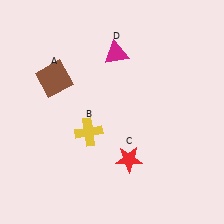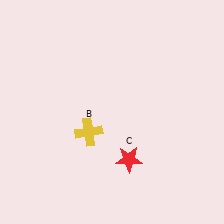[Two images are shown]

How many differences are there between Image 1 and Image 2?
There are 2 differences between the two images.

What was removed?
The brown square (A), the magenta triangle (D) were removed in Image 2.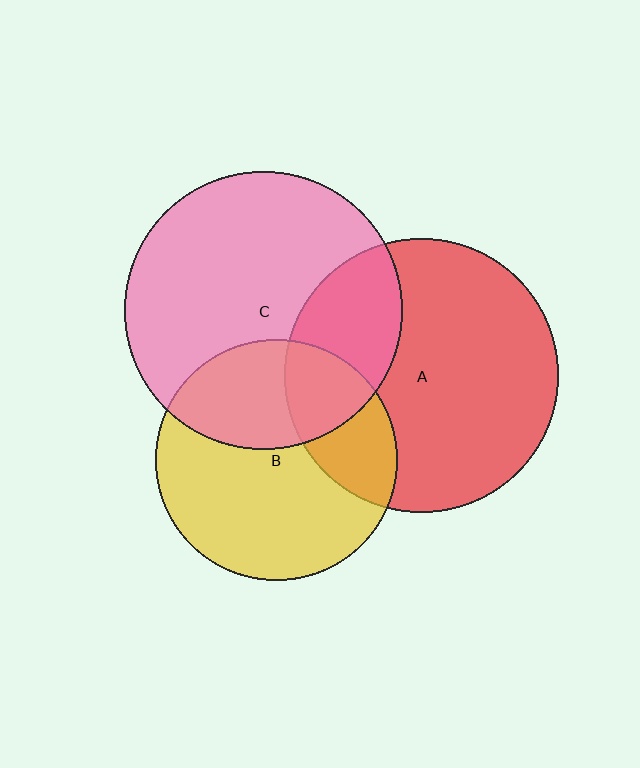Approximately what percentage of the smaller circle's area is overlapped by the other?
Approximately 35%.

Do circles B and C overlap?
Yes.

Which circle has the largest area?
Circle C (pink).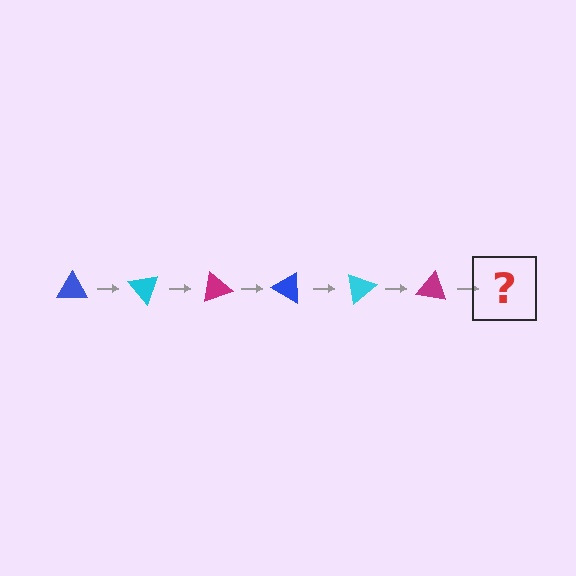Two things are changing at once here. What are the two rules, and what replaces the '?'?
The two rules are that it rotates 50 degrees each step and the color cycles through blue, cyan, and magenta. The '?' should be a blue triangle, rotated 300 degrees from the start.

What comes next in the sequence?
The next element should be a blue triangle, rotated 300 degrees from the start.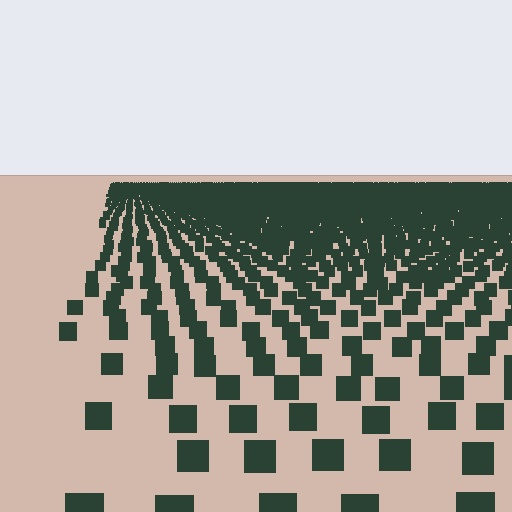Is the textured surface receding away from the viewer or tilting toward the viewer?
The surface is receding away from the viewer. Texture elements get smaller and denser toward the top.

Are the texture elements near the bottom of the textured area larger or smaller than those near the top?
Larger. Near the bottom, elements are closer to the viewer and appear at a bigger on-screen size.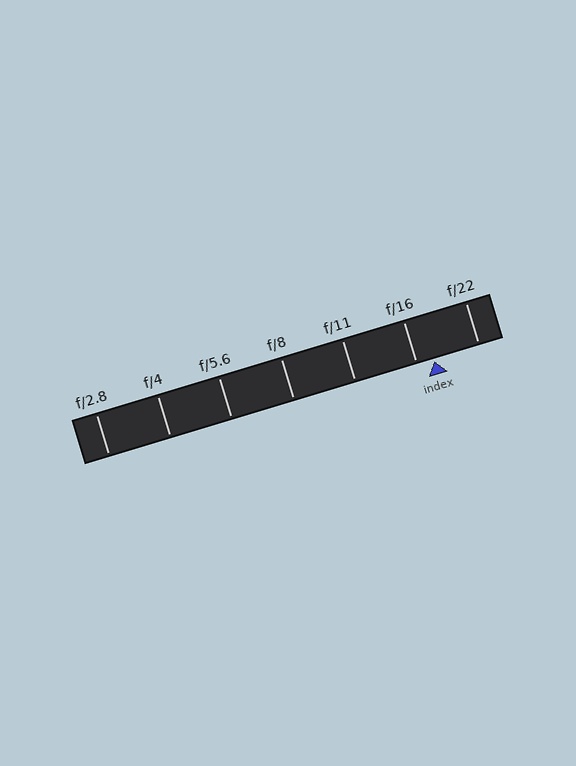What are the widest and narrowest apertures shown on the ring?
The widest aperture shown is f/2.8 and the narrowest is f/22.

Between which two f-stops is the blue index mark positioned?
The index mark is between f/16 and f/22.